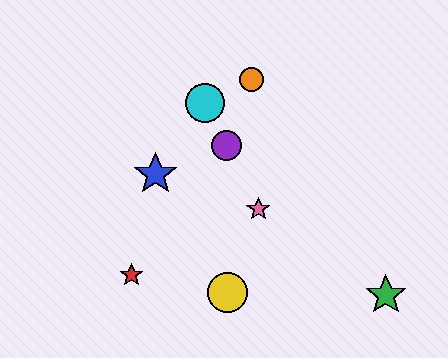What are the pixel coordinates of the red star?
The red star is at (132, 275).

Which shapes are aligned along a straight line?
The purple circle, the cyan circle, the pink star are aligned along a straight line.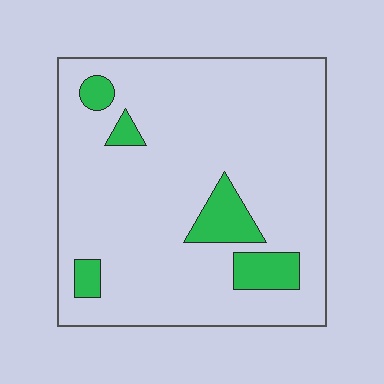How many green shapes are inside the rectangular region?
5.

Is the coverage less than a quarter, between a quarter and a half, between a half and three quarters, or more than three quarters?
Less than a quarter.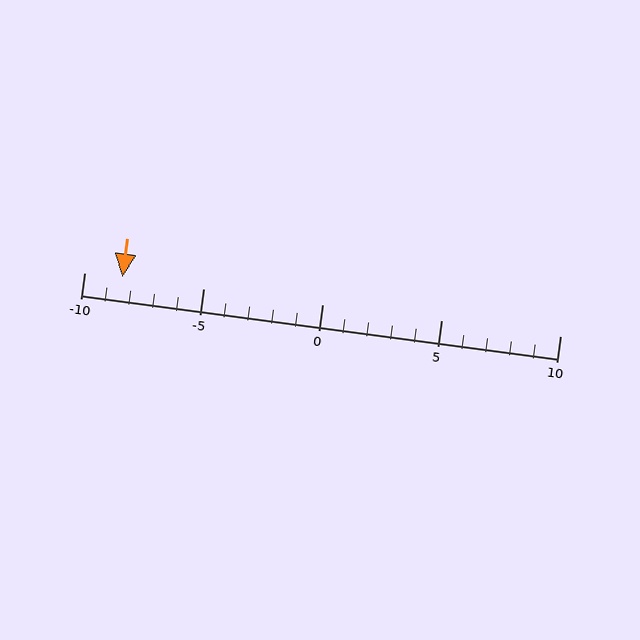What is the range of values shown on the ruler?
The ruler shows values from -10 to 10.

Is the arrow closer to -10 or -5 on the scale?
The arrow is closer to -10.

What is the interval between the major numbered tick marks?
The major tick marks are spaced 5 units apart.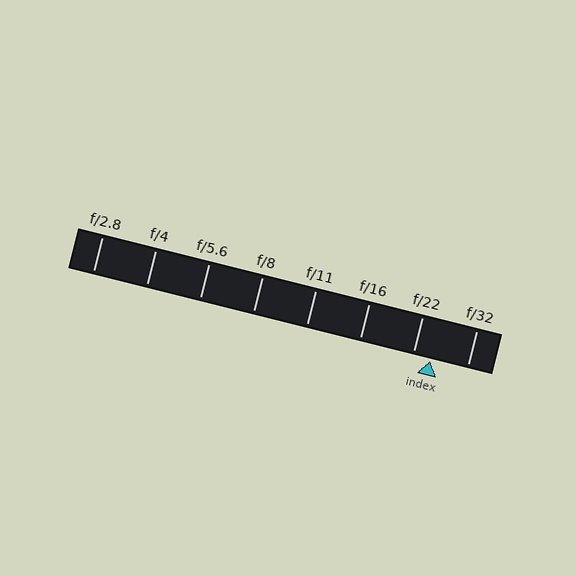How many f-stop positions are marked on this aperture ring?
There are 8 f-stop positions marked.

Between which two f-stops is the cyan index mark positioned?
The index mark is between f/22 and f/32.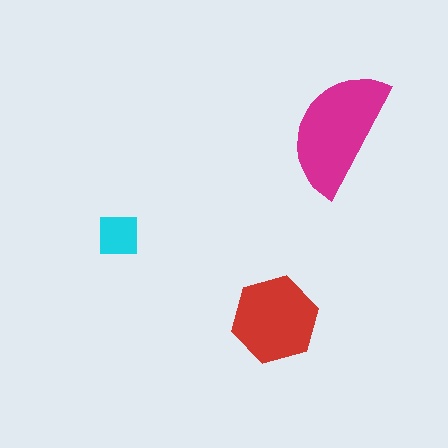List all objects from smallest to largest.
The cyan square, the red hexagon, the magenta semicircle.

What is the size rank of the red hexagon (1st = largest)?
2nd.